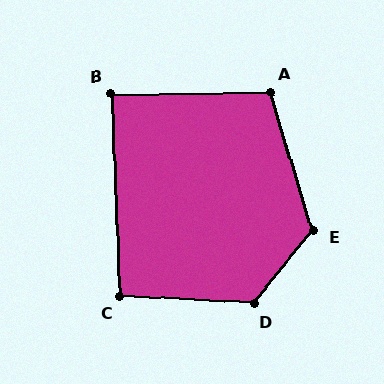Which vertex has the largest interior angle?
D, at approximately 126 degrees.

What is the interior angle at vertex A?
Approximately 106 degrees (obtuse).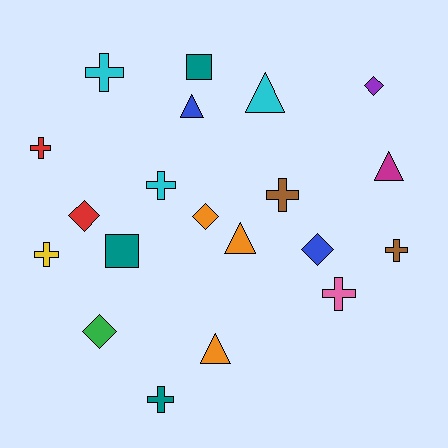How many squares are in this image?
There are 2 squares.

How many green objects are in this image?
There is 1 green object.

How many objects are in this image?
There are 20 objects.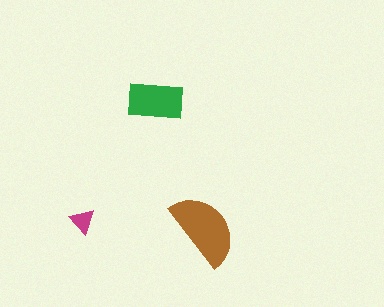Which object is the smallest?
The magenta triangle.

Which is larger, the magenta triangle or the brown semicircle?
The brown semicircle.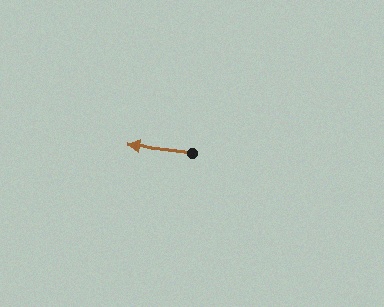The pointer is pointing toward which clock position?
Roughly 9 o'clock.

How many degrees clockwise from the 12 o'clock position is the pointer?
Approximately 277 degrees.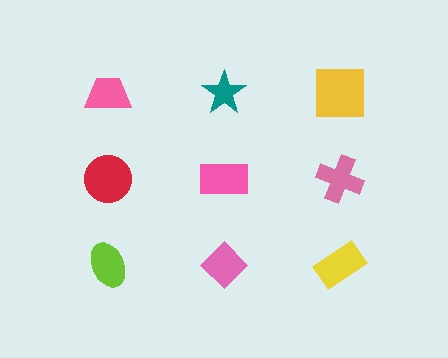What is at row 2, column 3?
A pink cross.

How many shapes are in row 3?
3 shapes.